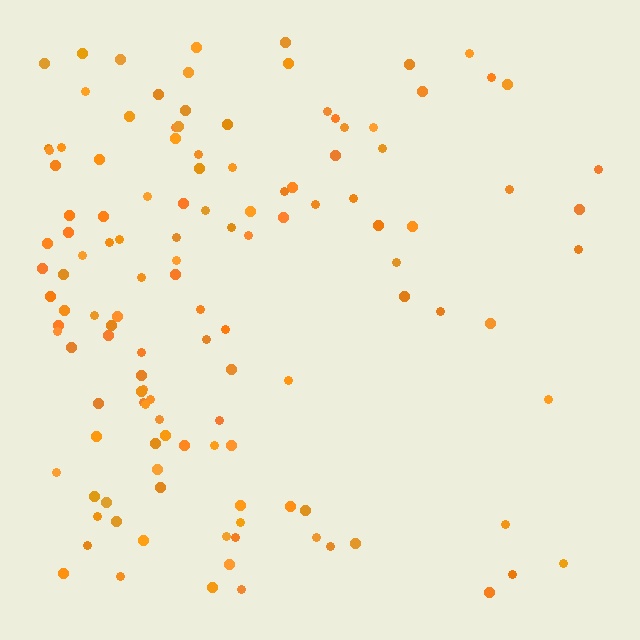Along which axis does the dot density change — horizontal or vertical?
Horizontal.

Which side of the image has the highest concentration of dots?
The left.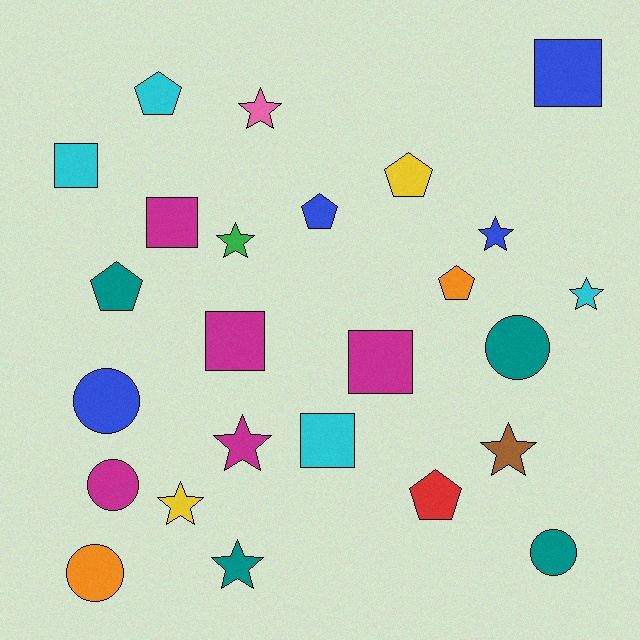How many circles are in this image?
There are 5 circles.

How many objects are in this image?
There are 25 objects.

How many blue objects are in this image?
There are 4 blue objects.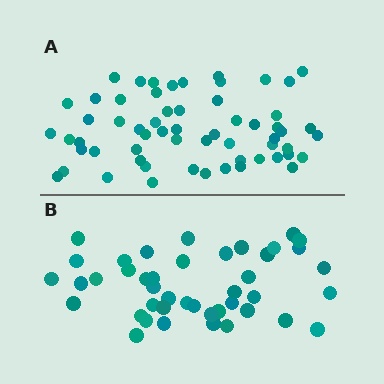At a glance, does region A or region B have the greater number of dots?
Region A (the top region) has more dots.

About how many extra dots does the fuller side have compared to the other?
Region A has approximately 15 more dots than region B.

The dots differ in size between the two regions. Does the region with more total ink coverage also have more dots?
No. Region B has more total ink coverage because its dots are larger, but region A actually contains more individual dots. Total area can be misleading — the number of items is what matters here.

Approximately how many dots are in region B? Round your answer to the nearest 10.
About 40 dots. (The exact count is 43, which rounds to 40.)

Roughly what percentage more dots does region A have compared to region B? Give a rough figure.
About 40% more.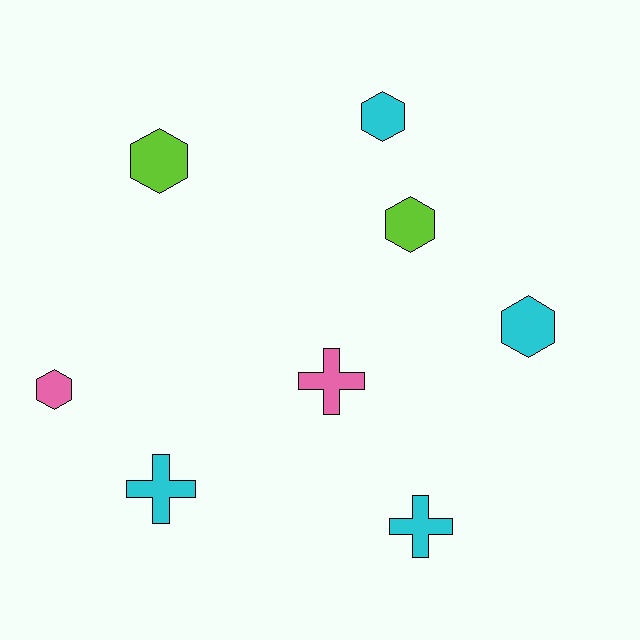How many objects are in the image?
There are 8 objects.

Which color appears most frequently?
Cyan, with 4 objects.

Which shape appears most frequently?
Hexagon, with 5 objects.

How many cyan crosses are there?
There are 2 cyan crosses.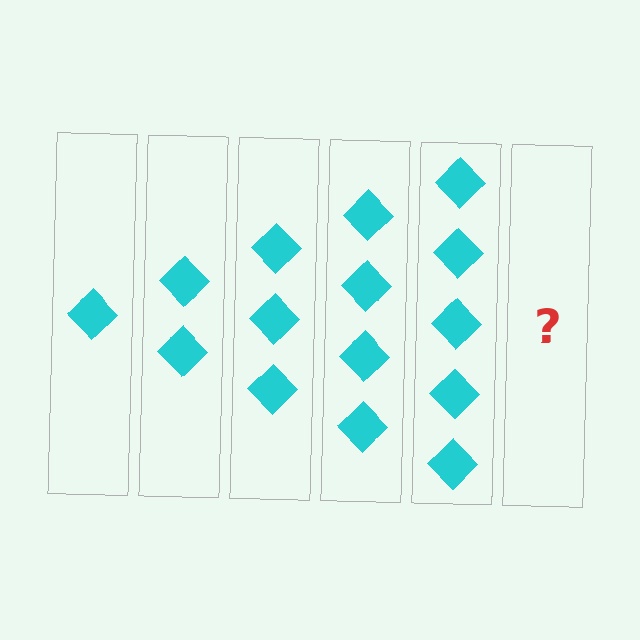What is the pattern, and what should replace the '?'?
The pattern is that each step adds one more diamond. The '?' should be 6 diamonds.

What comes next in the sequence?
The next element should be 6 diamonds.